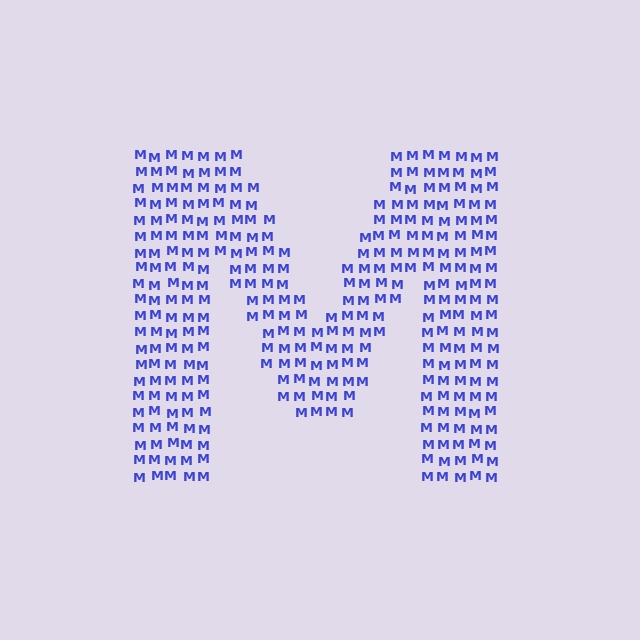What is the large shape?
The large shape is the letter M.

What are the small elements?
The small elements are letter M's.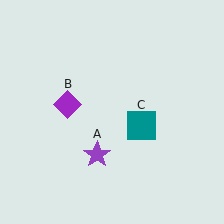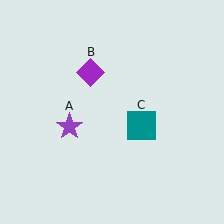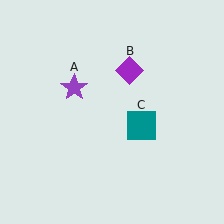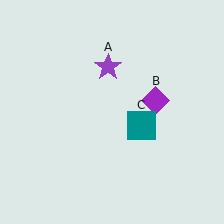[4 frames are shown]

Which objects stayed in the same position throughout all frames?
Teal square (object C) remained stationary.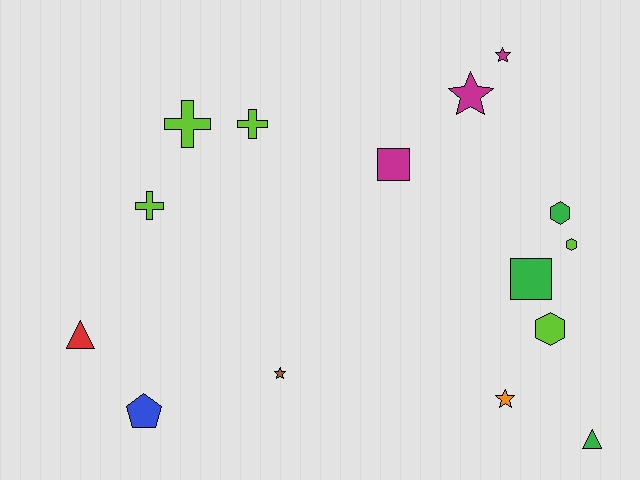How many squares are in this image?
There are 2 squares.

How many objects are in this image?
There are 15 objects.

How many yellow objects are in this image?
There are no yellow objects.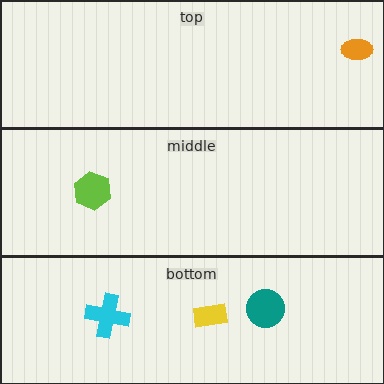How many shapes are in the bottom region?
3.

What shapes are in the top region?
The orange ellipse.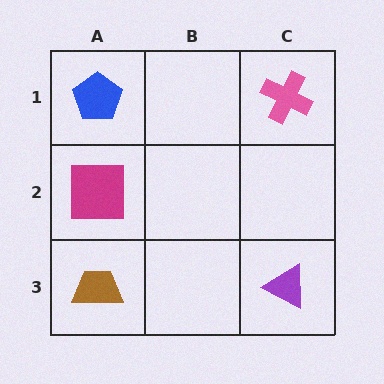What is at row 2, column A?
A magenta square.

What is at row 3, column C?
A purple triangle.